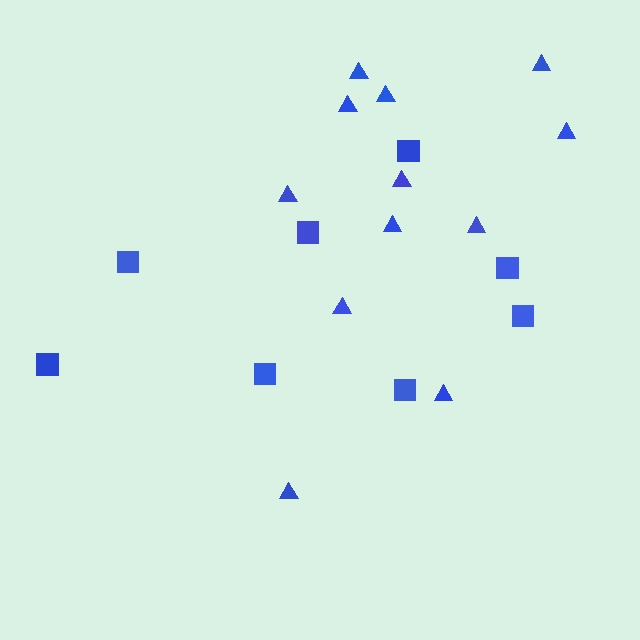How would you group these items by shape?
There are 2 groups: one group of triangles (12) and one group of squares (8).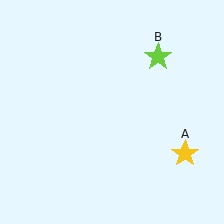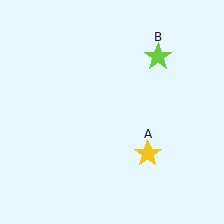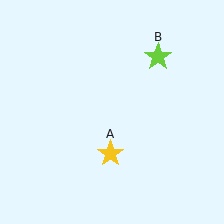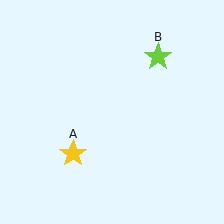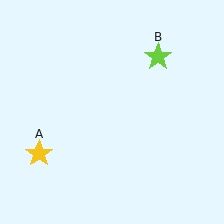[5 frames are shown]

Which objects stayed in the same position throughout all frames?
Lime star (object B) remained stationary.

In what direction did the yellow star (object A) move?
The yellow star (object A) moved left.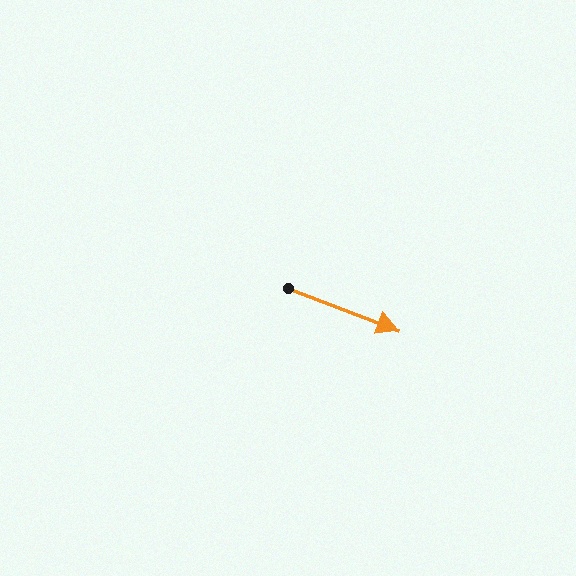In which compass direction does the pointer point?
East.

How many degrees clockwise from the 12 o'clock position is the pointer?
Approximately 111 degrees.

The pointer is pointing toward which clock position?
Roughly 4 o'clock.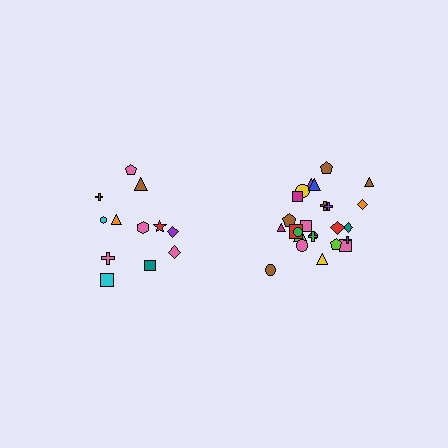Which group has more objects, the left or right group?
The right group.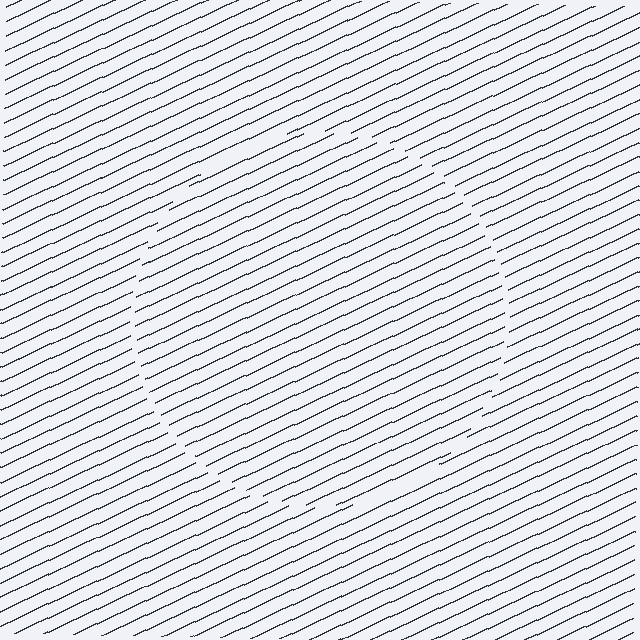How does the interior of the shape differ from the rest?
The interior of the shape contains the same grating, shifted by half a period — the contour is defined by the phase discontinuity where line-ends from the inner and outer gratings abut.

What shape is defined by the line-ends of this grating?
An illusory circle. The interior of the shape contains the same grating, shifted by half a period — the contour is defined by the phase discontinuity where line-ends from the inner and outer gratings abut.